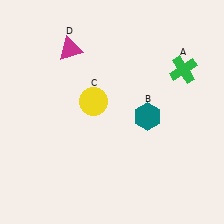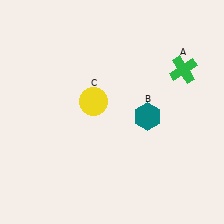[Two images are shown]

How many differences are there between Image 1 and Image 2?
There is 1 difference between the two images.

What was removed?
The magenta triangle (D) was removed in Image 2.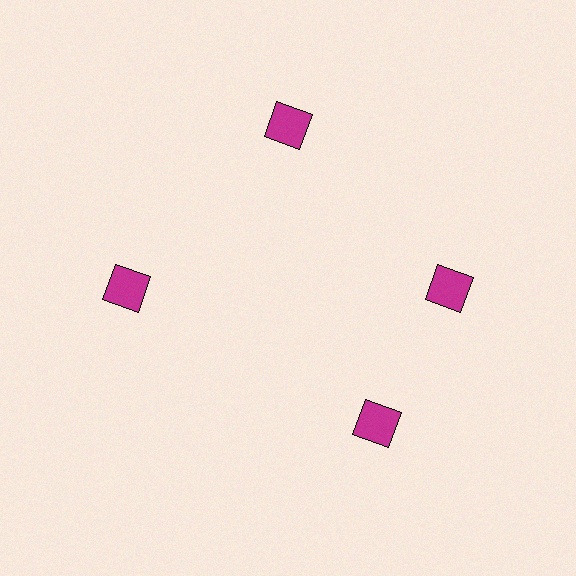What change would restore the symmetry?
The symmetry would be restored by rotating it back into even spacing with its neighbors so that all 4 squares sit at equal angles and equal distance from the center.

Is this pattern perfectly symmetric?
No. The 4 magenta squares are arranged in a ring, but one element near the 6 o'clock position is rotated out of alignment along the ring, breaking the 4-fold rotational symmetry.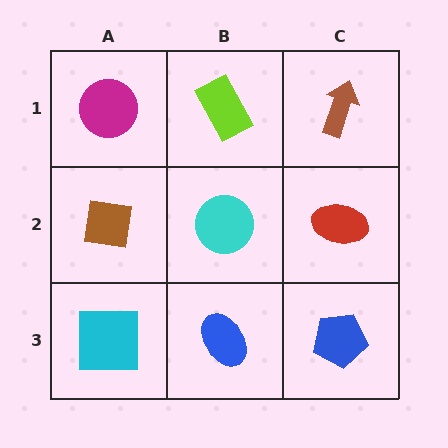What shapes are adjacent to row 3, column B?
A cyan circle (row 2, column B), a cyan square (row 3, column A), a blue pentagon (row 3, column C).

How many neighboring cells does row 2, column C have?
3.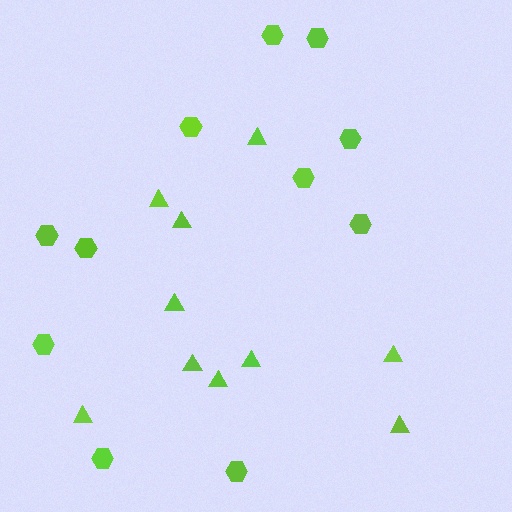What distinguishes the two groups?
There are 2 groups: one group of hexagons (11) and one group of triangles (10).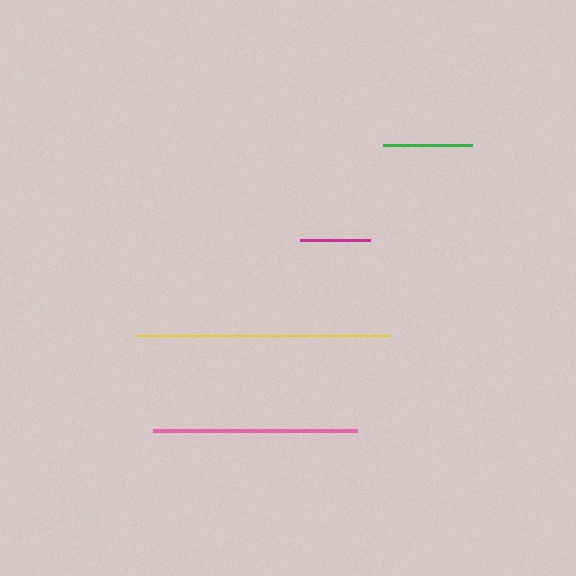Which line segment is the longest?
The yellow line is the longest at approximately 253 pixels.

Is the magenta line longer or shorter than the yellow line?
The yellow line is longer than the magenta line.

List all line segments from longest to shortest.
From longest to shortest: yellow, pink, green, magenta.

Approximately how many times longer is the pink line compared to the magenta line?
The pink line is approximately 2.9 times the length of the magenta line.